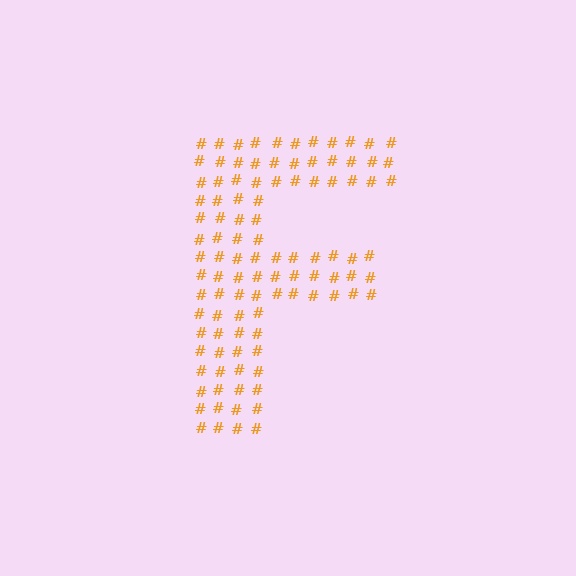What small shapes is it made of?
It is made of small hash symbols.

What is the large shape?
The large shape is the letter F.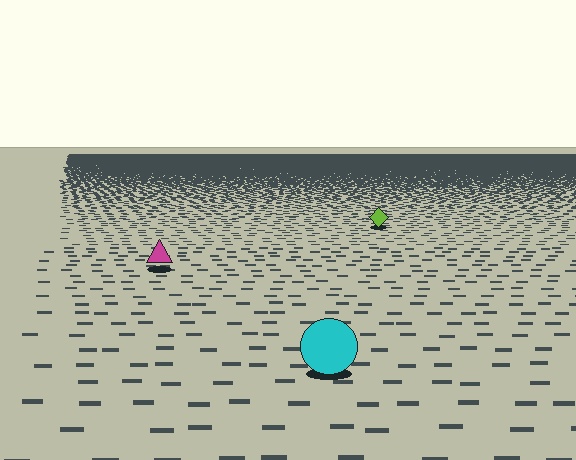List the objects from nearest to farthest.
From nearest to farthest: the cyan circle, the magenta triangle, the lime diamond.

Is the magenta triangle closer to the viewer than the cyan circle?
No. The cyan circle is closer — you can tell from the texture gradient: the ground texture is coarser near it.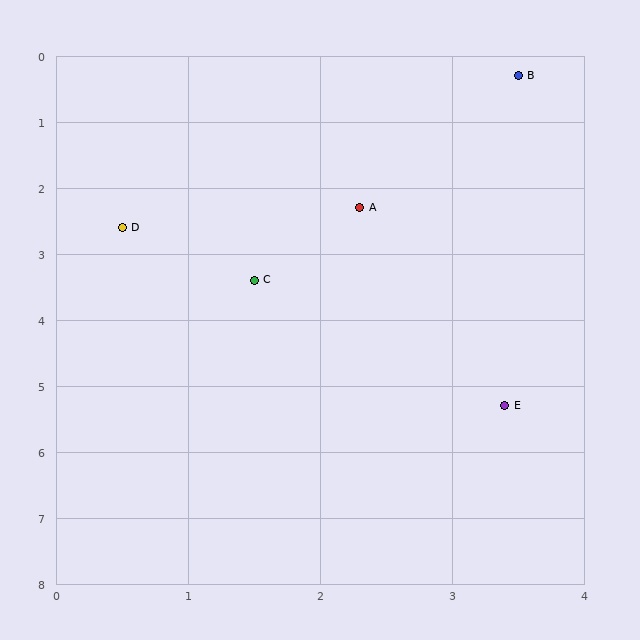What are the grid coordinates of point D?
Point D is at approximately (0.5, 2.6).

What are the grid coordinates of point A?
Point A is at approximately (2.3, 2.3).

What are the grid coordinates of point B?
Point B is at approximately (3.5, 0.3).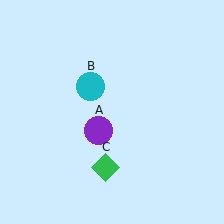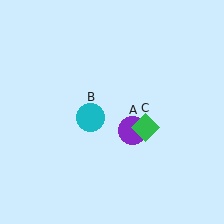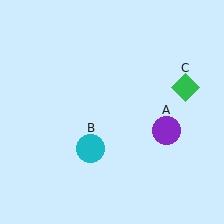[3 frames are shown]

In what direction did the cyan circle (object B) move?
The cyan circle (object B) moved down.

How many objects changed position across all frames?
3 objects changed position: purple circle (object A), cyan circle (object B), green diamond (object C).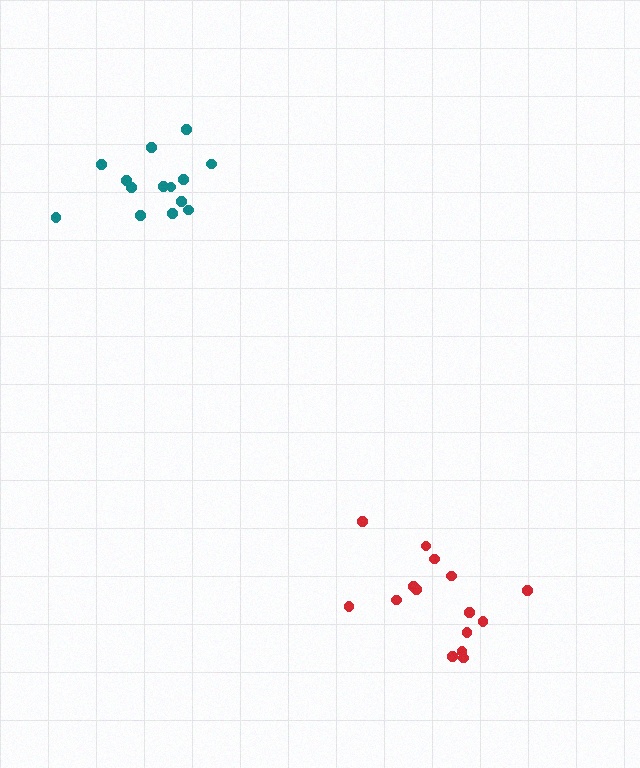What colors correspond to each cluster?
The clusters are colored: red, teal.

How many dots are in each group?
Group 1: 15 dots, Group 2: 14 dots (29 total).